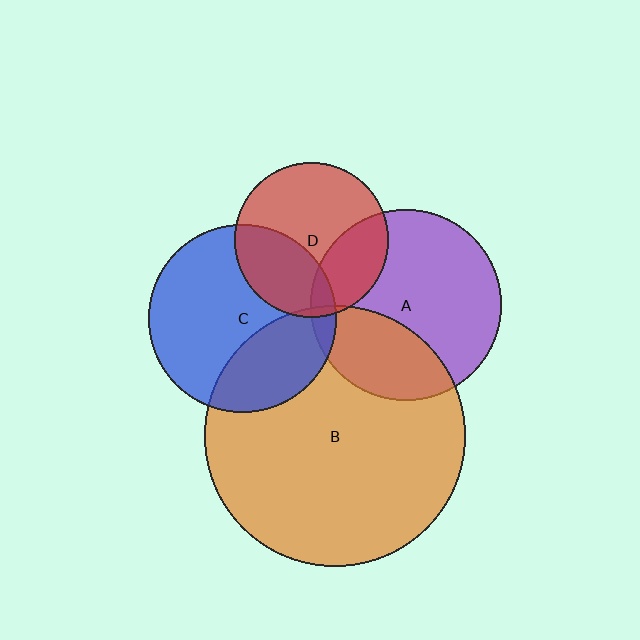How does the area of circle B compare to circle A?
Approximately 1.9 times.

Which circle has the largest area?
Circle B (orange).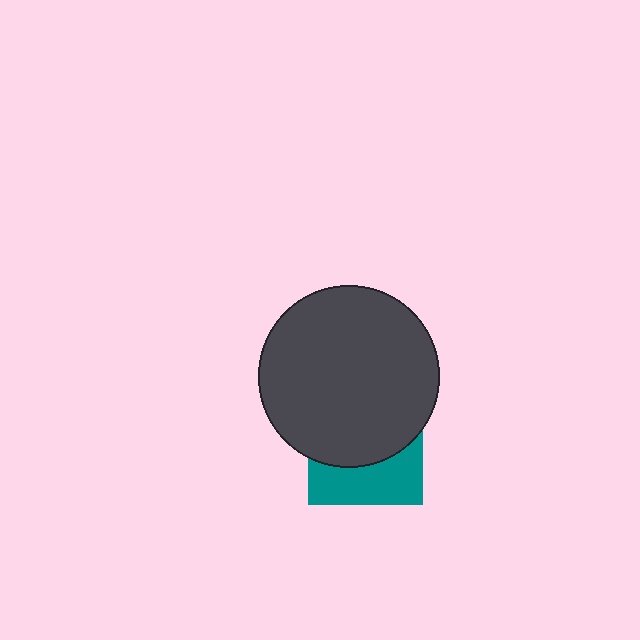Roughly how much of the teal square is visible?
A small part of it is visible (roughly 40%).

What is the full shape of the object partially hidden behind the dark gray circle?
The partially hidden object is a teal square.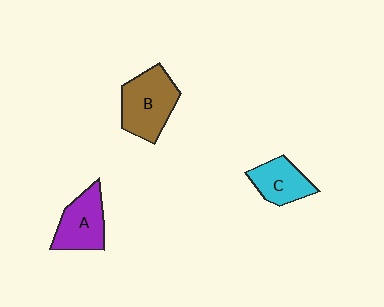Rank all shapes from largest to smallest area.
From largest to smallest: B (brown), A (purple), C (cyan).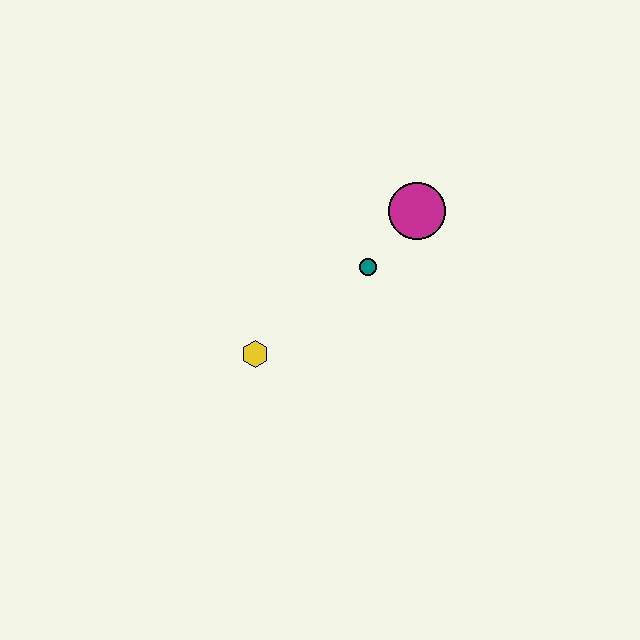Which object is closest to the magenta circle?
The teal circle is closest to the magenta circle.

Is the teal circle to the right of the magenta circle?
No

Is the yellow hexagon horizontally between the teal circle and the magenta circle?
No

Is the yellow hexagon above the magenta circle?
No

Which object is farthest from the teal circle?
The yellow hexagon is farthest from the teal circle.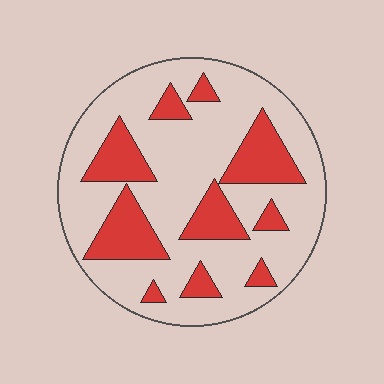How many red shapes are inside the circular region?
10.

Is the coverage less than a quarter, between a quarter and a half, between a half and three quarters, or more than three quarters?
Between a quarter and a half.